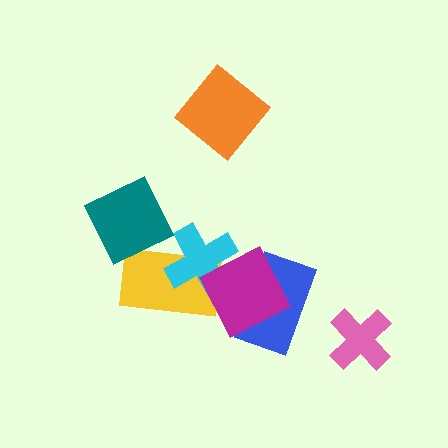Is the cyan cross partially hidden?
Yes, it is partially covered by another shape.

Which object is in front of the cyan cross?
The magenta square is in front of the cyan cross.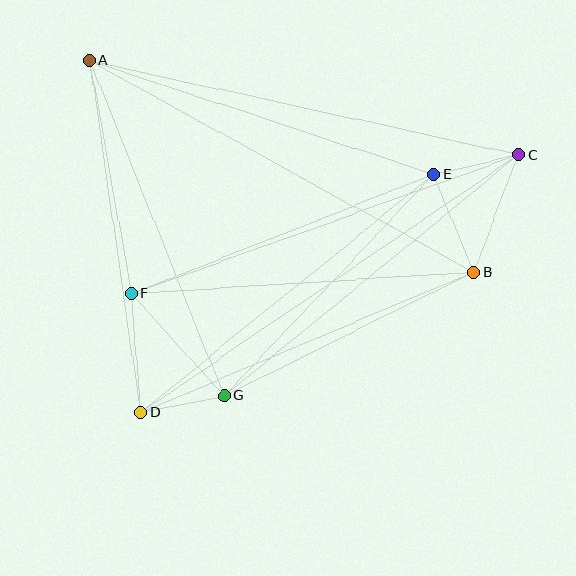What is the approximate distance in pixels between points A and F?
The distance between A and F is approximately 237 pixels.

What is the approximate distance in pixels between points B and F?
The distance between B and F is approximately 343 pixels.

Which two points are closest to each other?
Points D and G are closest to each other.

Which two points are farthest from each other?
Points C and D are farthest from each other.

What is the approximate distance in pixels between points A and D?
The distance between A and D is approximately 356 pixels.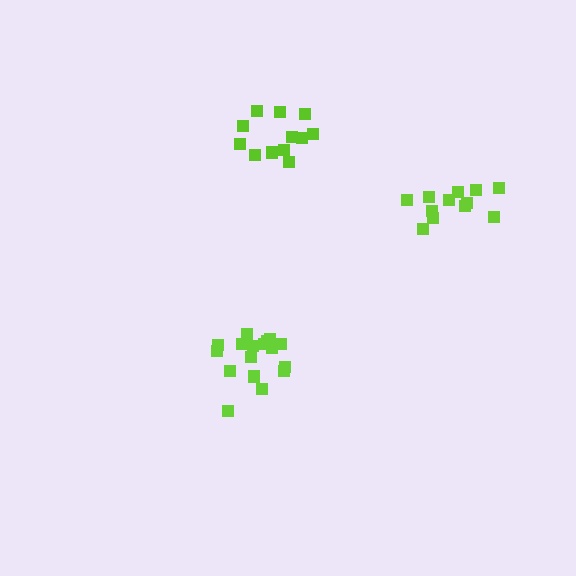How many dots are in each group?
Group 1: 12 dots, Group 2: 17 dots, Group 3: 12 dots (41 total).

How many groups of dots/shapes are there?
There are 3 groups.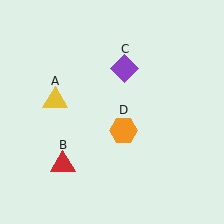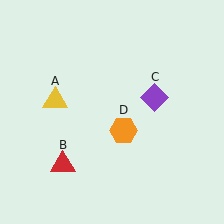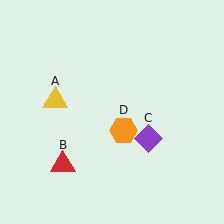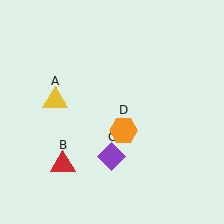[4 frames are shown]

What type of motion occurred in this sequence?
The purple diamond (object C) rotated clockwise around the center of the scene.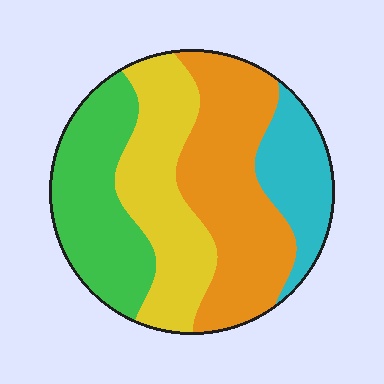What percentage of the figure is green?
Green covers about 25% of the figure.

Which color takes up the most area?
Orange, at roughly 35%.